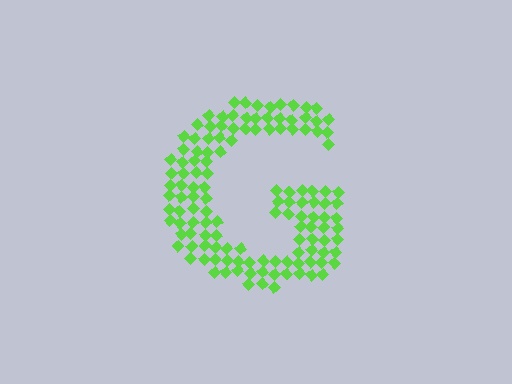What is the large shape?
The large shape is the letter G.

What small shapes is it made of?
It is made of small diamonds.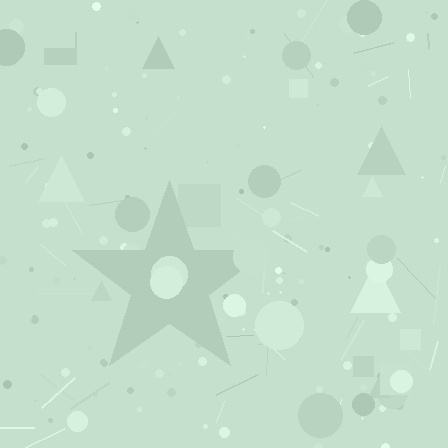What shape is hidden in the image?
A star is hidden in the image.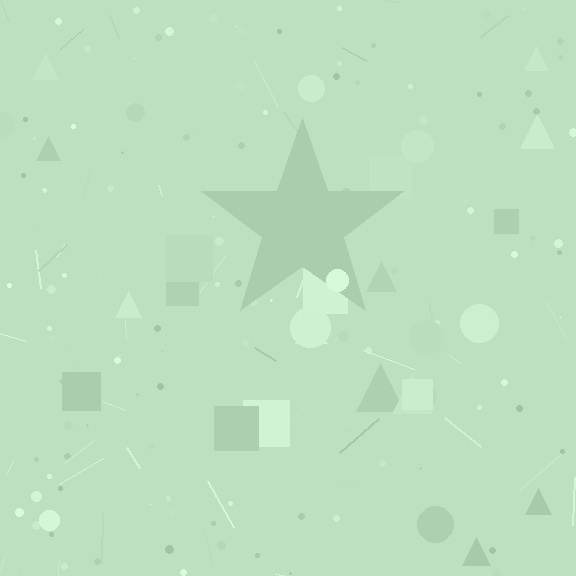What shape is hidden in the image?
A star is hidden in the image.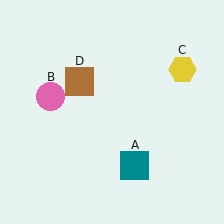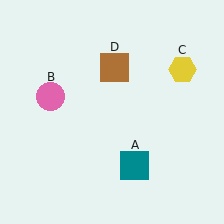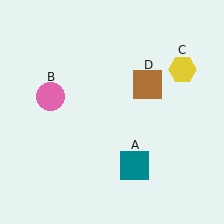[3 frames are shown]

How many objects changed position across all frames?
1 object changed position: brown square (object D).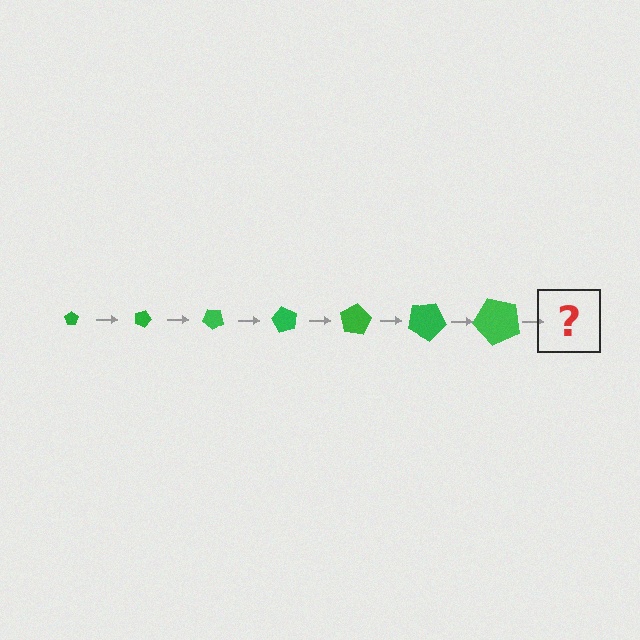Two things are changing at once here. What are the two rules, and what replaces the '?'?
The two rules are that the pentagon grows larger each step and it rotates 20 degrees each step. The '?' should be a pentagon, larger than the previous one and rotated 140 degrees from the start.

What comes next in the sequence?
The next element should be a pentagon, larger than the previous one and rotated 140 degrees from the start.